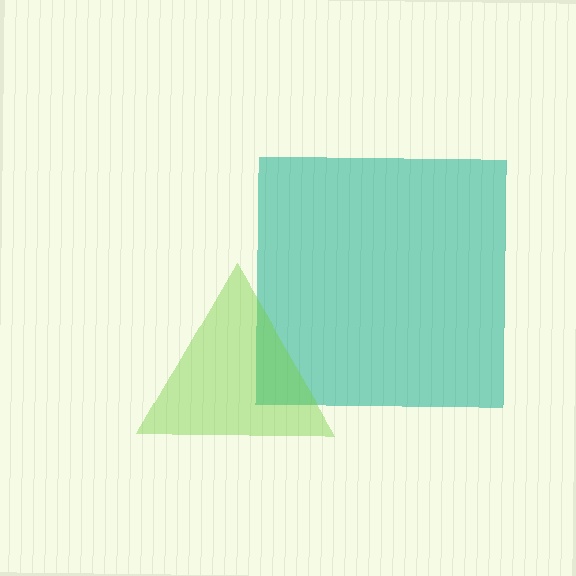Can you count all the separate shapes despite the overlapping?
Yes, there are 2 separate shapes.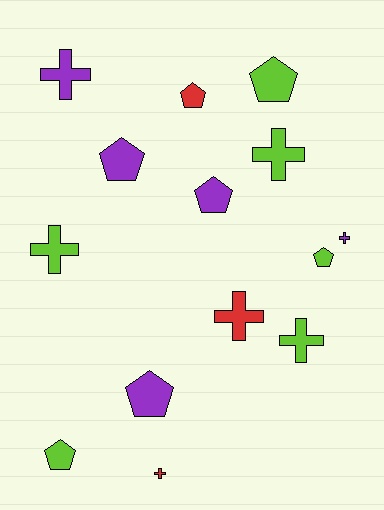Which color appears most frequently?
Lime, with 6 objects.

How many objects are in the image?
There are 14 objects.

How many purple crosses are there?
There are 2 purple crosses.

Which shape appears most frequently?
Cross, with 7 objects.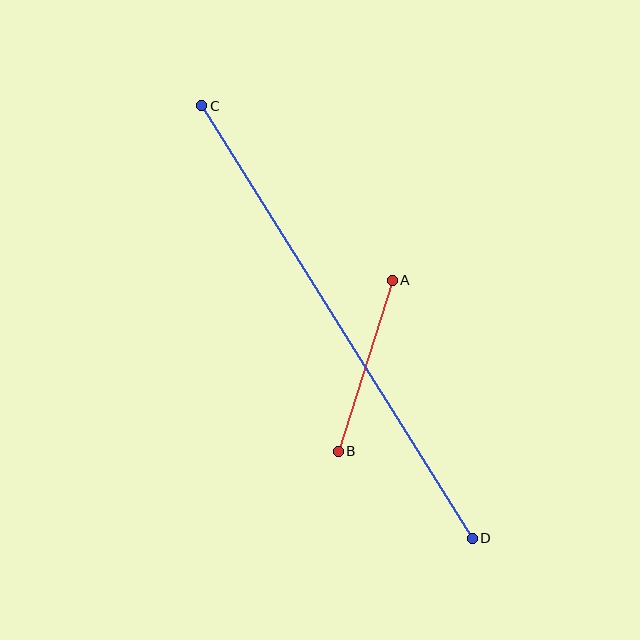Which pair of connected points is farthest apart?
Points C and D are farthest apart.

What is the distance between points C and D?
The distance is approximately 510 pixels.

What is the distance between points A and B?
The distance is approximately 180 pixels.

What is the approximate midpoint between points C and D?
The midpoint is at approximately (337, 322) pixels.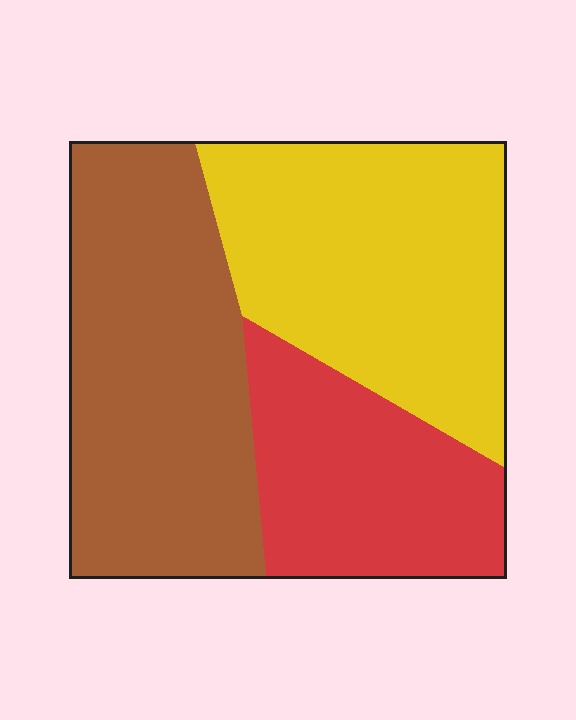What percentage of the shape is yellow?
Yellow takes up about three eighths (3/8) of the shape.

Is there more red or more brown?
Brown.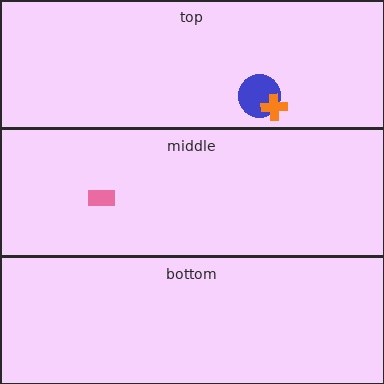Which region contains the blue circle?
The top region.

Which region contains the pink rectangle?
The middle region.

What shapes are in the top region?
The blue circle, the orange cross.